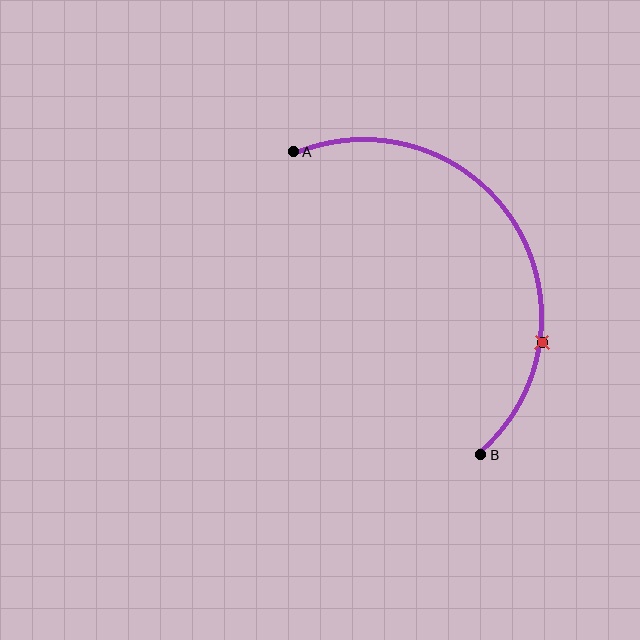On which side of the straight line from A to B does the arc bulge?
The arc bulges to the right of the straight line connecting A and B.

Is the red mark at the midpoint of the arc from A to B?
No. The red mark lies on the arc but is closer to endpoint B. The arc midpoint would be at the point on the curve equidistant along the arc from both A and B.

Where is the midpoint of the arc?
The arc midpoint is the point on the curve farthest from the straight line joining A and B. It sits to the right of that line.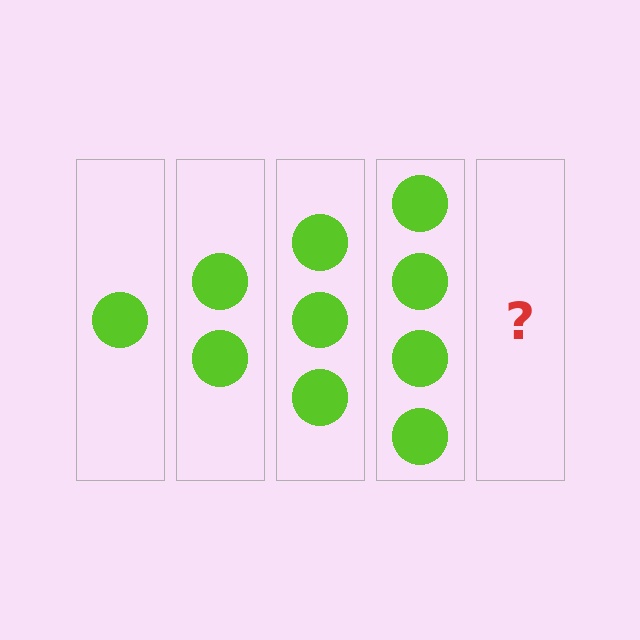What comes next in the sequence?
The next element should be 5 circles.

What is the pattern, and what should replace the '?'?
The pattern is that each step adds one more circle. The '?' should be 5 circles.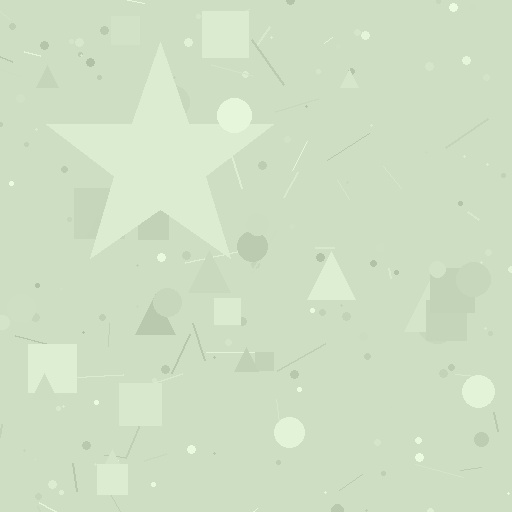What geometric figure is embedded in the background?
A star is embedded in the background.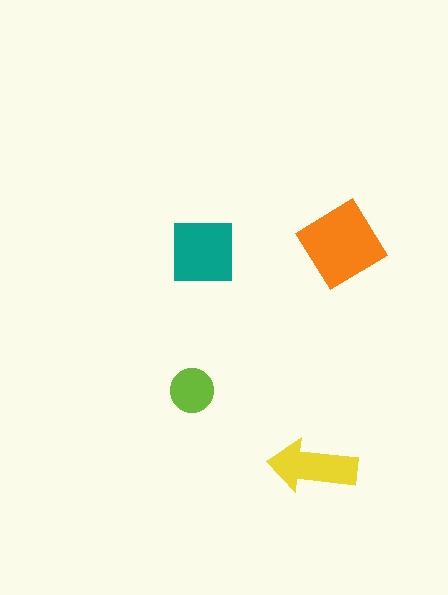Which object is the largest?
The orange diamond.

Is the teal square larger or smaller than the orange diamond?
Smaller.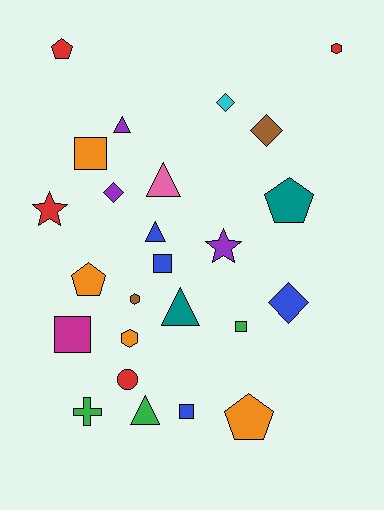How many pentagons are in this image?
There are 4 pentagons.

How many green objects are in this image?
There are 3 green objects.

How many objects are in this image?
There are 25 objects.